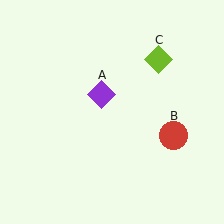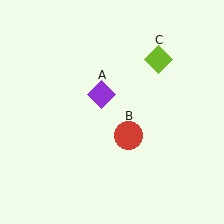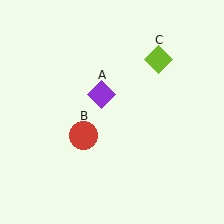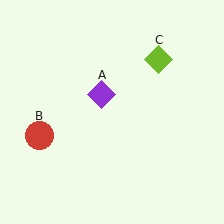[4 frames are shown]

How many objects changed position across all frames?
1 object changed position: red circle (object B).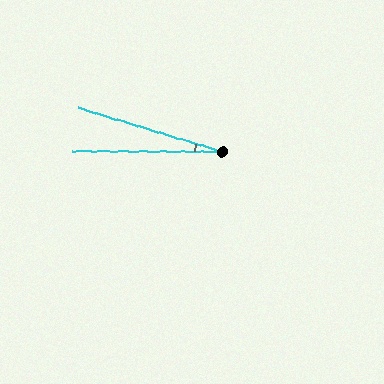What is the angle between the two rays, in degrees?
Approximately 17 degrees.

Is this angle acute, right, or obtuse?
It is acute.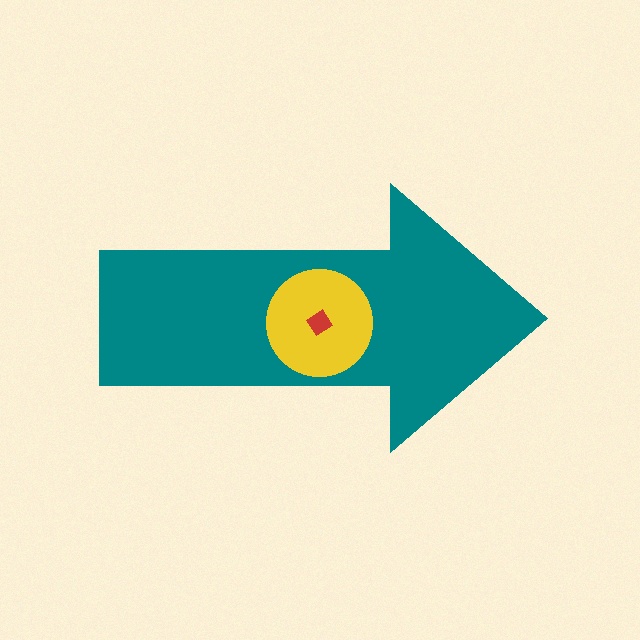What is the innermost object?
The red diamond.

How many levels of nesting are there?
3.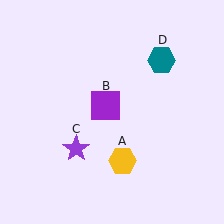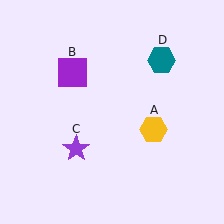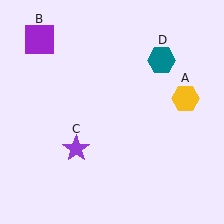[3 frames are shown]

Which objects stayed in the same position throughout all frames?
Purple star (object C) and teal hexagon (object D) remained stationary.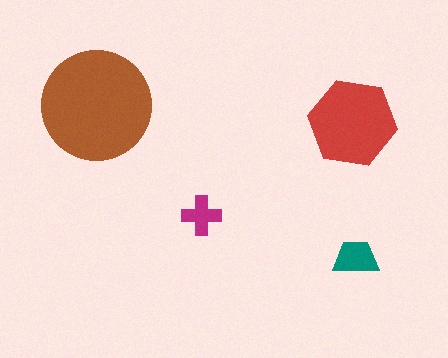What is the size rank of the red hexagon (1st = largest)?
2nd.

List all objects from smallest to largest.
The magenta cross, the teal trapezoid, the red hexagon, the brown circle.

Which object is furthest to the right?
The teal trapezoid is rightmost.